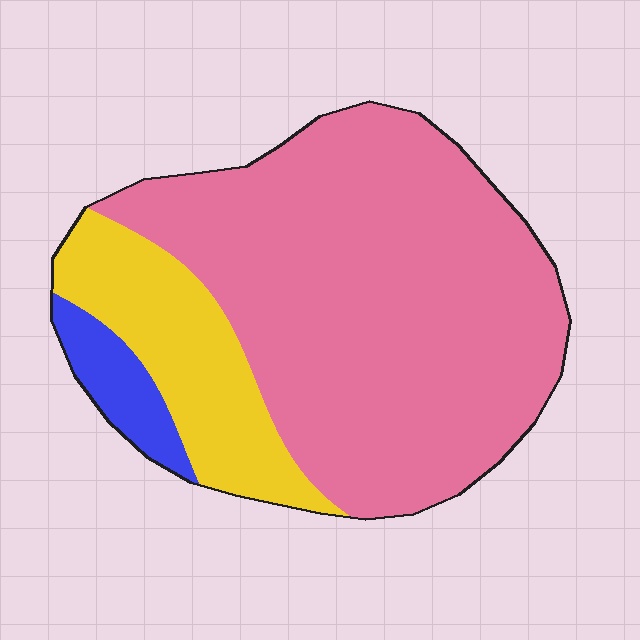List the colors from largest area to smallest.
From largest to smallest: pink, yellow, blue.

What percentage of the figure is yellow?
Yellow takes up about one fifth (1/5) of the figure.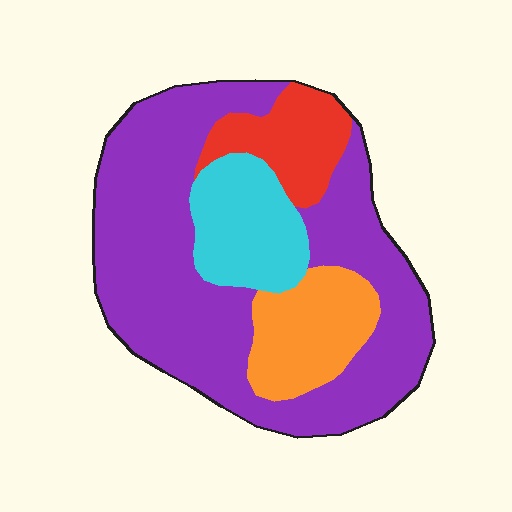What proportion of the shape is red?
Red takes up less than a quarter of the shape.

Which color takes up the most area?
Purple, at roughly 60%.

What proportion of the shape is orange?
Orange takes up less than a sixth of the shape.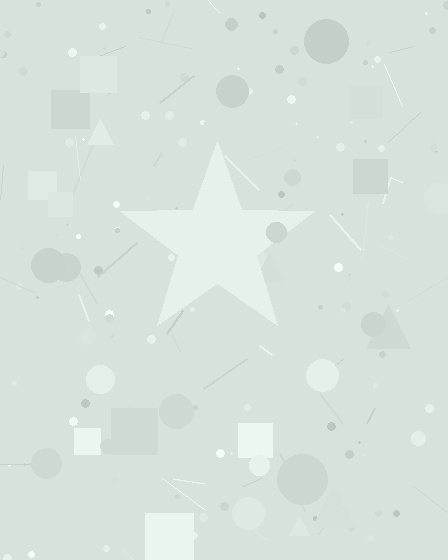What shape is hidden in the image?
A star is hidden in the image.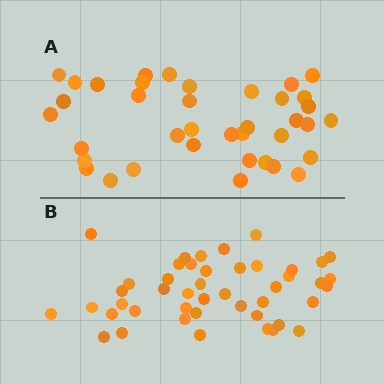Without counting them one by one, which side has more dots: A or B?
Region B (the bottom region) has more dots.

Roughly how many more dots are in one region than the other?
Region B has roughly 8 or so more dots than region A.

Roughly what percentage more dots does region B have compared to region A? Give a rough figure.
About 20% more.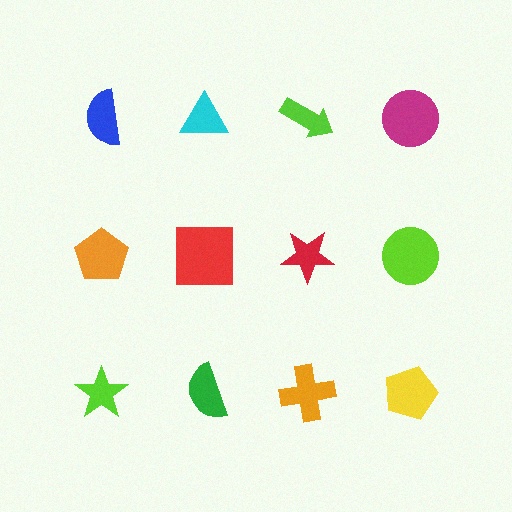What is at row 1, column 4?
A magenta circle.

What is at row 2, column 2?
A red square.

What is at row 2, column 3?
A red star.